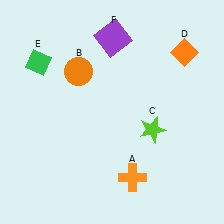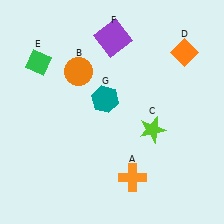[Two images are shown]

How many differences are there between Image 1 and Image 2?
There is 1 difference between the two images.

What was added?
A teal hexagon (G) was added in Image 2.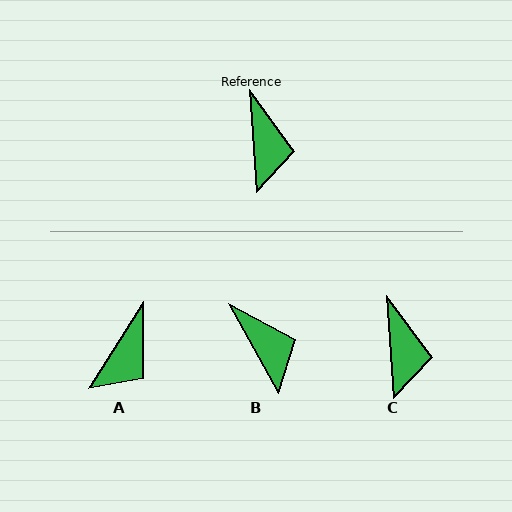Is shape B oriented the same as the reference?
No, it is off by about 26 degrees.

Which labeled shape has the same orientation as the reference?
C.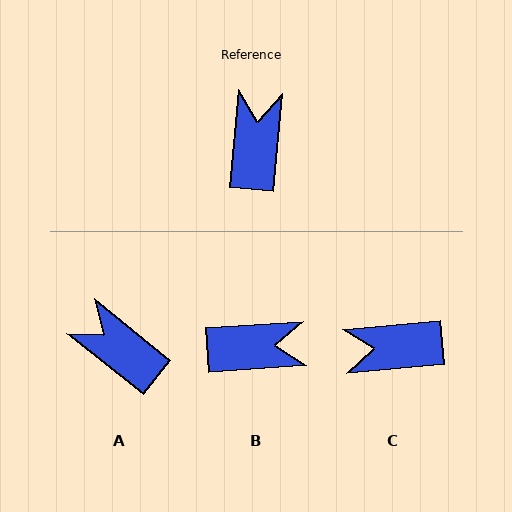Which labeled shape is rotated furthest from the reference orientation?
C, about 100 degrees away.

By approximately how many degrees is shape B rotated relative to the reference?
Approximately 81 degrees clockwise.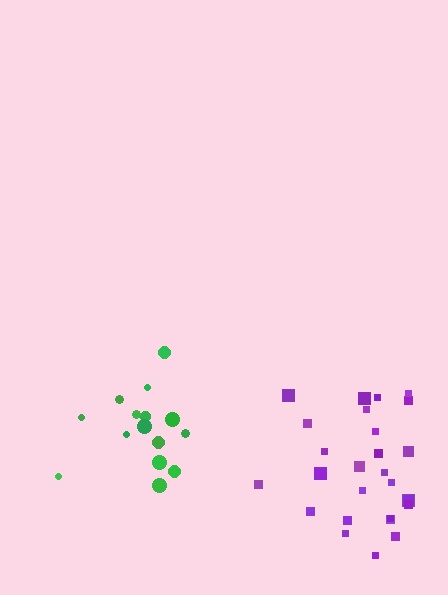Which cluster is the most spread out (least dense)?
Green.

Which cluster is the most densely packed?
Purple.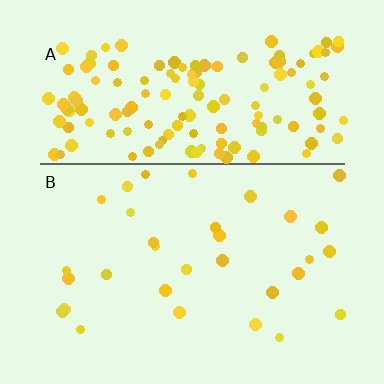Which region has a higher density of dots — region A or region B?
A (the top).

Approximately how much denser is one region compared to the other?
Approximately 4.7× — region A over region B.